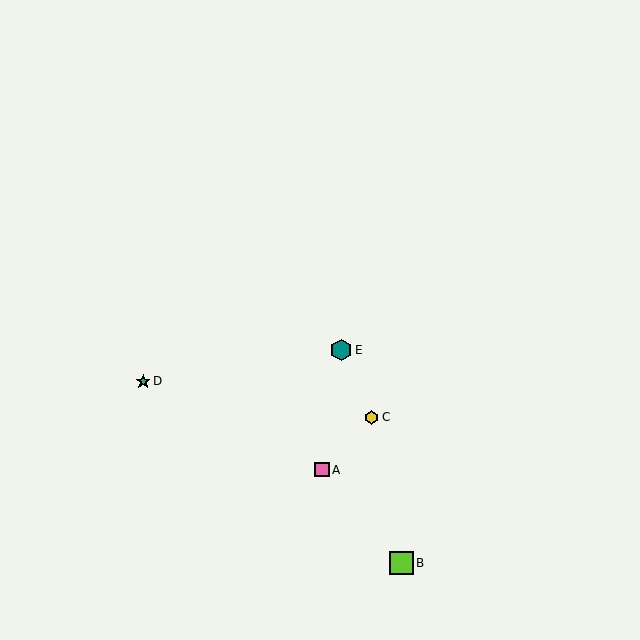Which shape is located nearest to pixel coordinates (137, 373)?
The green star (labeled D) at (143, 381) is nearest to that location.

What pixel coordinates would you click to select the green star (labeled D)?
Click at (143, 381) to select the green star D.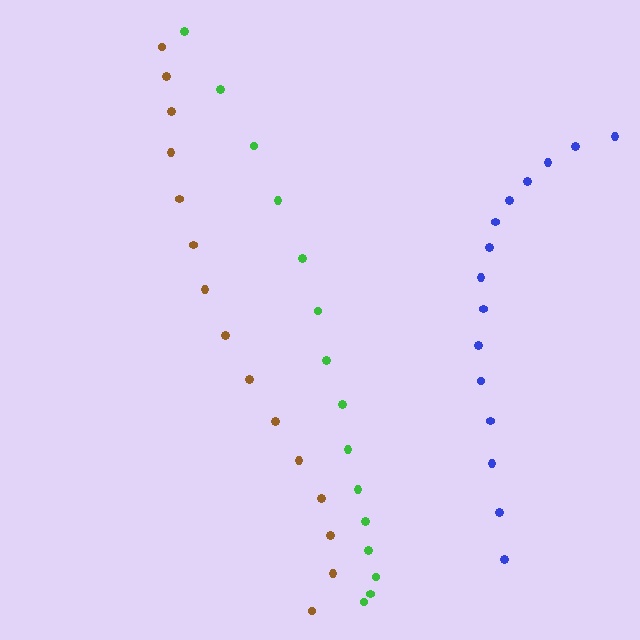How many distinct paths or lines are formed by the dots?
There are 3 distinct paths.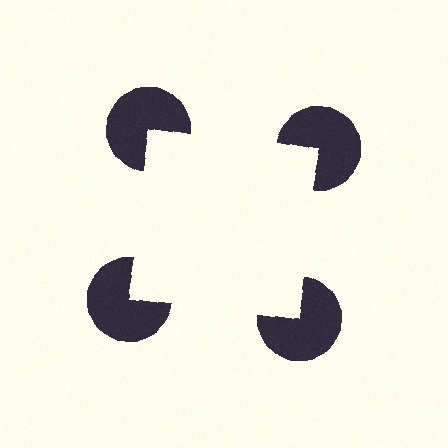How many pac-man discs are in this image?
There are 4 — one at each vertex of the illusory square.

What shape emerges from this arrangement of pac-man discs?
An illusory square — its edges are inferred from the aligned wedge cuts in the pac-man discs, not physically drawn.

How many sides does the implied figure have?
4 sides.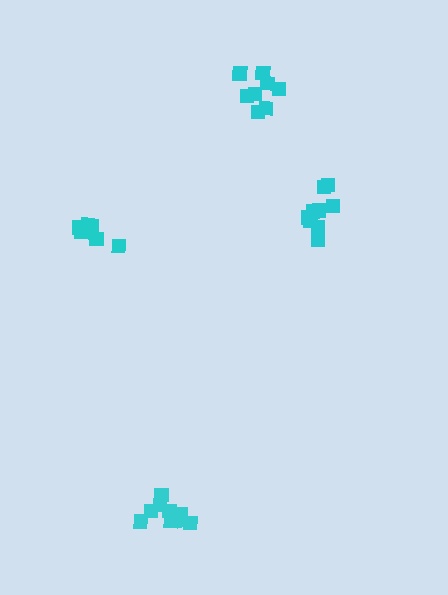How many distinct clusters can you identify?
There are 4 distinct clusters.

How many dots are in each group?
Group 1: 8 dots, Group 2: 9 dots, Group 3: 10 dots, Group 4: 8 dots (35 total).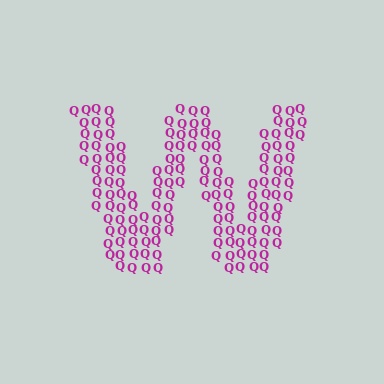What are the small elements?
The small elements are letter Q's.